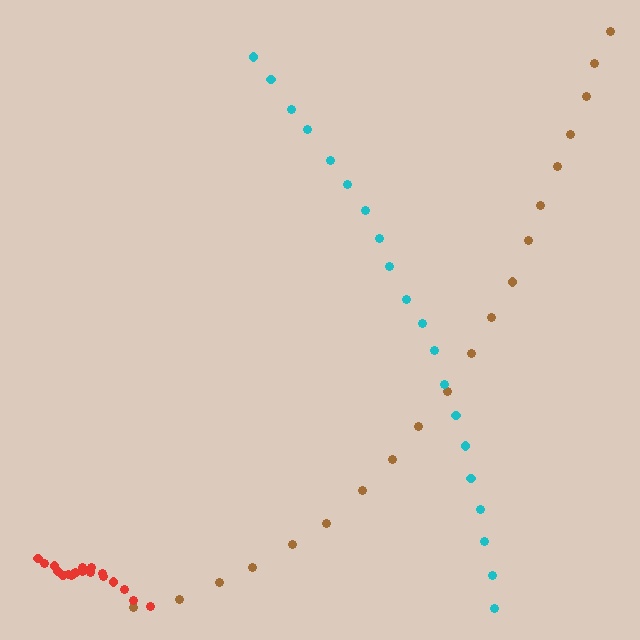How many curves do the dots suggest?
There are 3 distinct paths.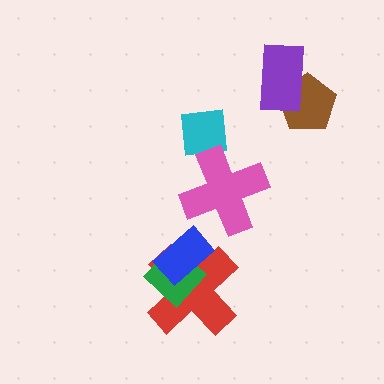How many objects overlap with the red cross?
2 objects overlap with the red cross.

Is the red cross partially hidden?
Yes, it is partially covered by another shape.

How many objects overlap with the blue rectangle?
2 objects overlap with the blue rectangle.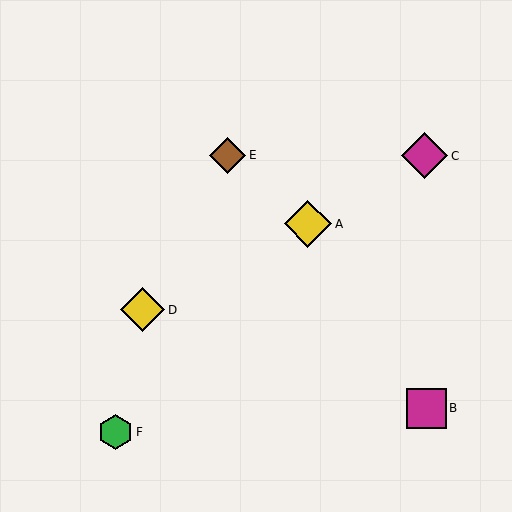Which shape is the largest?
The yellow diamond (labeled A) is the largest.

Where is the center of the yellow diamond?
The center of the yellow diamond is at (308, 224).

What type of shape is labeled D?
Shape D is a yellow diamond.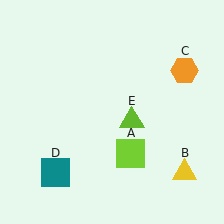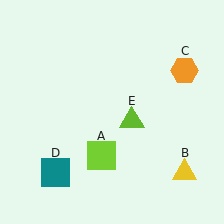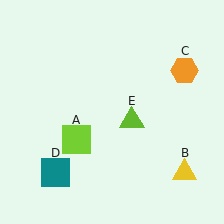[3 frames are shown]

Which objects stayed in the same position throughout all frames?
Yellow triangle (object B) and orange hexagon (object C) and teal square (object D) and lime triangle (object E) remained stationary.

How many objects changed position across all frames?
1 object changed position: lime square (object A).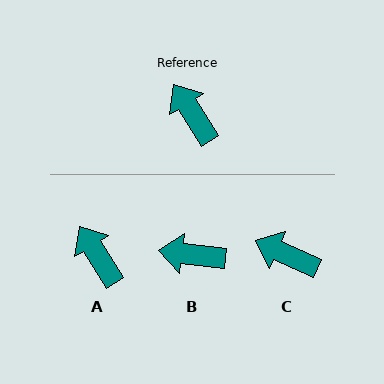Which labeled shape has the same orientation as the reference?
A.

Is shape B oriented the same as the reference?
No, it is off by about 51 degrees.